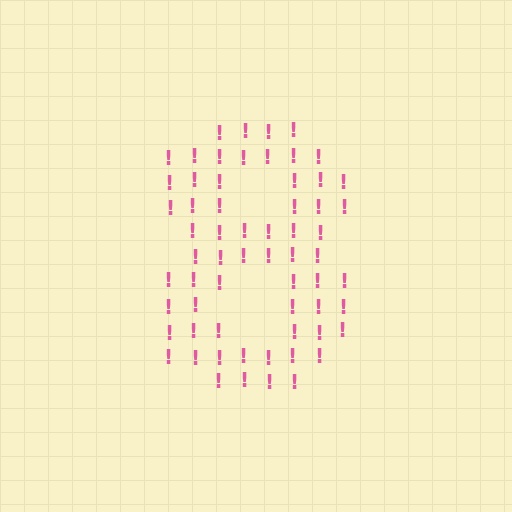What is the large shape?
The large shape is the digit 8.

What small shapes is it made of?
It is made of small exclamation marks.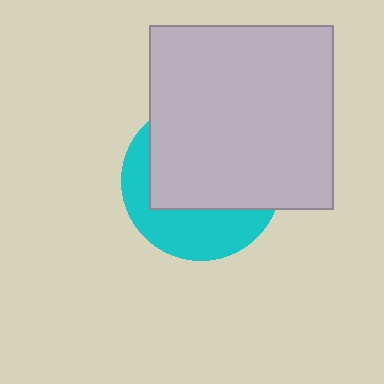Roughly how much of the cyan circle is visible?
A small part of it is visible (roughly 38%).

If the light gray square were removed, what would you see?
You would see the complete cyan circle.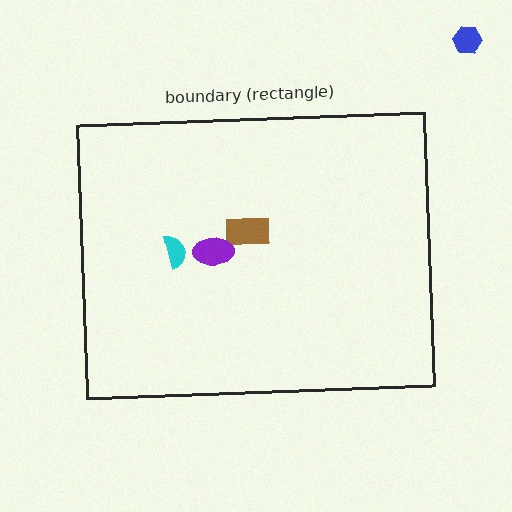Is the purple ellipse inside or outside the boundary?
Inside.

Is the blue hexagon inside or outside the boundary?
Outside.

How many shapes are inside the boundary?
3 inside, 1 outside.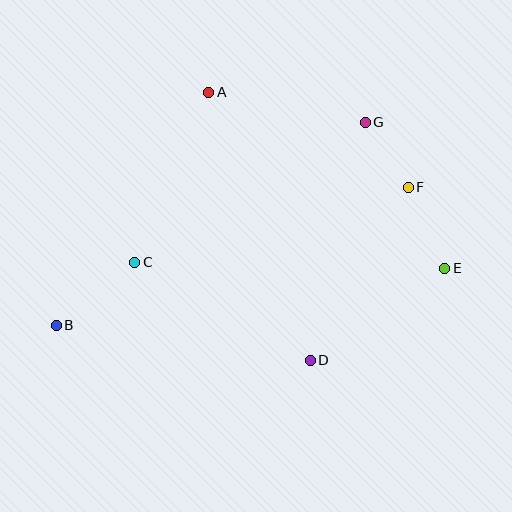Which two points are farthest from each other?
Points B and E are farthest from each other.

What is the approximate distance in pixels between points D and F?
The distance between D and F is approximately 199 pixels.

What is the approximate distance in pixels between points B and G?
The distance between B and G is approximately 370 pixels.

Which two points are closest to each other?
Points F and G are closest to each other.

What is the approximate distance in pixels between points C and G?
The distance between C and G is approximately 270 pixels.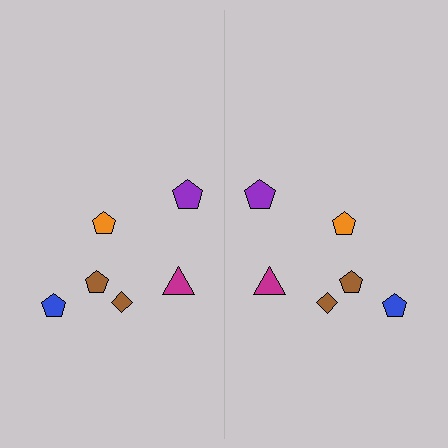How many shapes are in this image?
There are 12 shapes in this image.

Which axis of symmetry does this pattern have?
The pattern has a vertical axis of symmetry running through the center of the image.